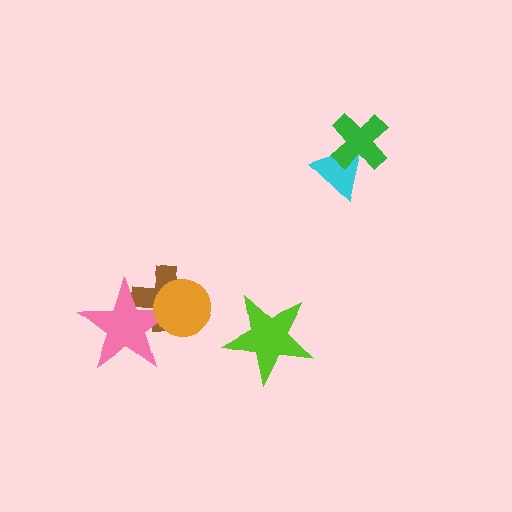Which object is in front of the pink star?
The orange circle is in front of the pink star.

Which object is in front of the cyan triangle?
The green cross is in front of the cyan triangle.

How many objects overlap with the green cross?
1 object overlaps with the green cross.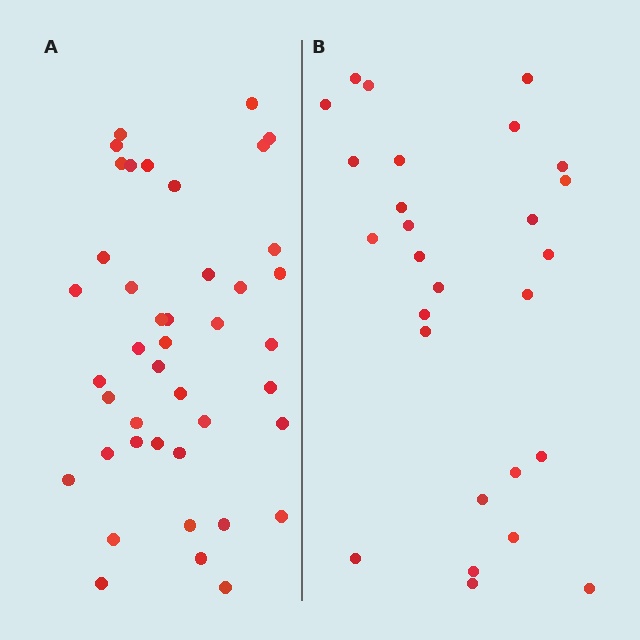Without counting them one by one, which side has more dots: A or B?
Region A (the left region) has more dots.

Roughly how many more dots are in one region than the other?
Region A has approximately 15 more dots than region B.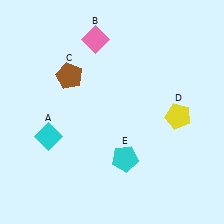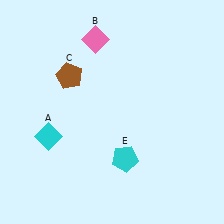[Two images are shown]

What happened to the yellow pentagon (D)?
The yellow pentagon (D) was removed in Image 2. It was in the bottom-right area of Image 1.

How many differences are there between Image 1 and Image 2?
There is 1 difference between the two images.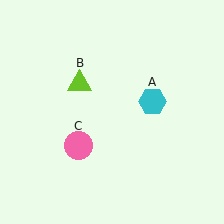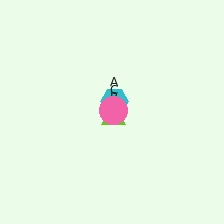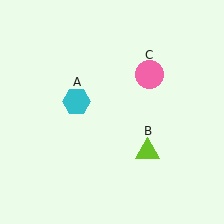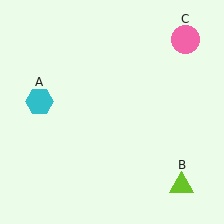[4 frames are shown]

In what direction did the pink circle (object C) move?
The pink circle (object C) moved up and to the right.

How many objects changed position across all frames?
3 objects changed position: cyan hexagon (object A), lime triangle (object B), pink circle (object C).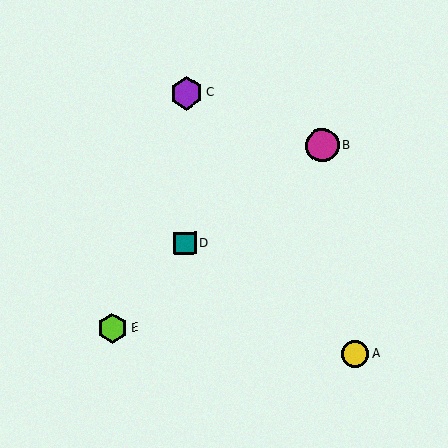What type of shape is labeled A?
Shape A is a yellow circle.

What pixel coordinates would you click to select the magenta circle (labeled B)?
Click at (322, 145) to select the magenta circle B.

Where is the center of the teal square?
The center of the teal square is at (185, 243).